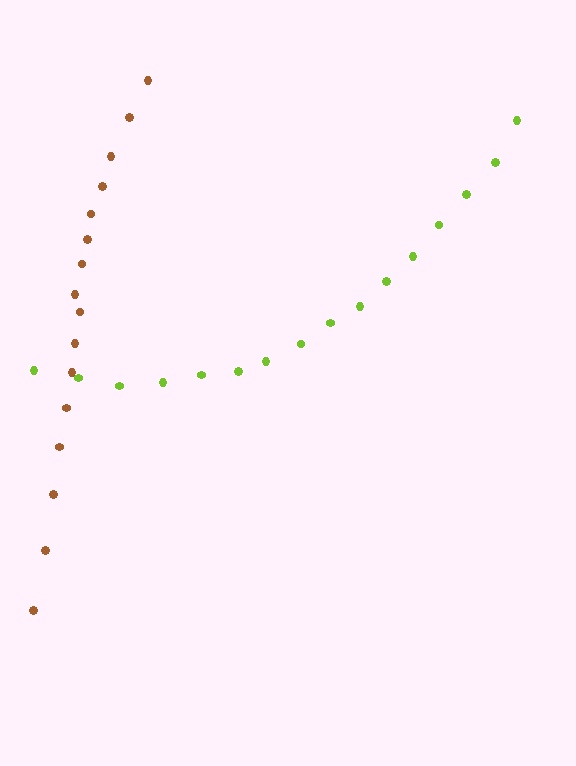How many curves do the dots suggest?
There are 2 distinct paths.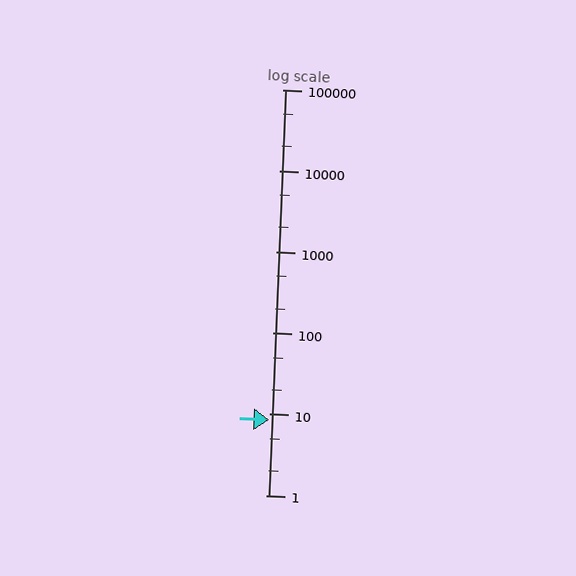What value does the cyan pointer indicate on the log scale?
The pointer indicates approximately 8.5.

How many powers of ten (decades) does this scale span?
The scale spans 5 decades, from 1 to 100000.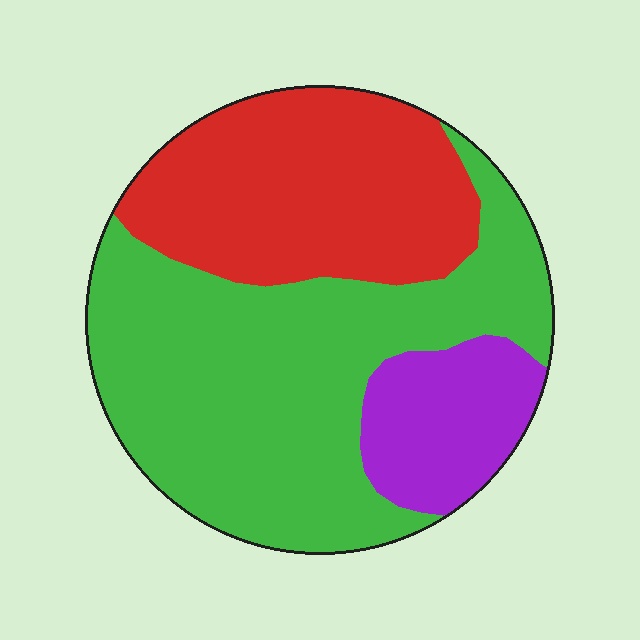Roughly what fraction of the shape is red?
Red covers 33% of the shape.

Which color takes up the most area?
Green, at roughly 55%.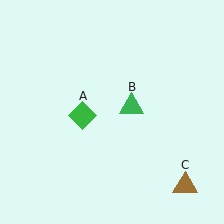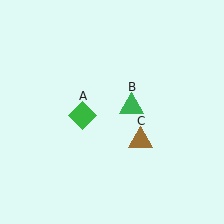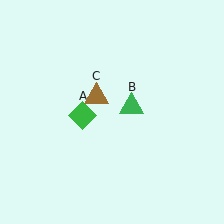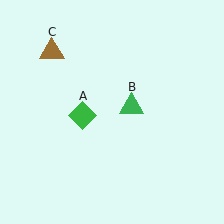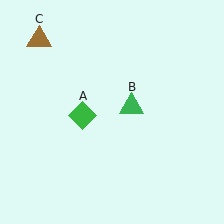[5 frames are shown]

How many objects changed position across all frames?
1 object changed position: brown triangle (object C).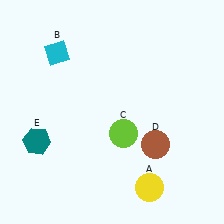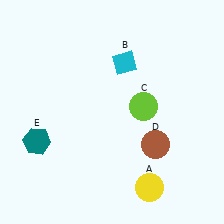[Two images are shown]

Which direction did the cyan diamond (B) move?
The cyan diamond (B) moved right.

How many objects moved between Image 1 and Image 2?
2 objects moved between the two images.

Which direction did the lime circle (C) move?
The lime circle (C) moved up.